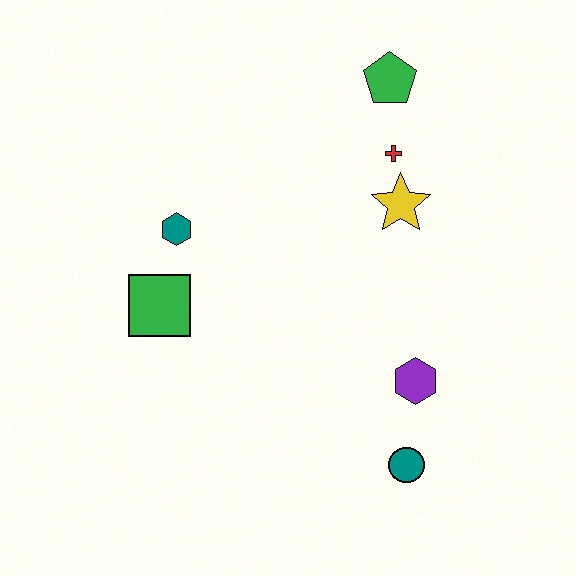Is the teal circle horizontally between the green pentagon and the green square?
No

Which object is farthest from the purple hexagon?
The green pentagon is farthest from the purple hexagon.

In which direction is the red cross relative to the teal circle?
The red cross is above the teal circle.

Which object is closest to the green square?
The teal hexagon is closest to the green square.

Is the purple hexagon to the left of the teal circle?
No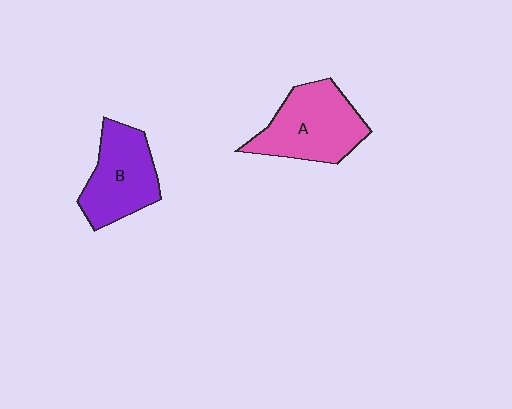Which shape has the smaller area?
Shape B (purple).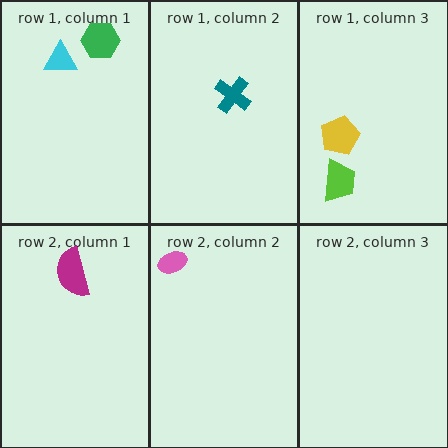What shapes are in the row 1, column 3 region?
The yellow pentagon, the lime trapezoid.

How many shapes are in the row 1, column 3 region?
2.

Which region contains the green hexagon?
The row 1, column 1 region.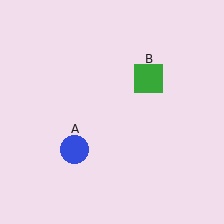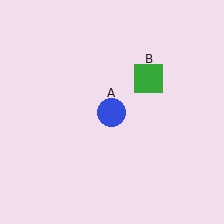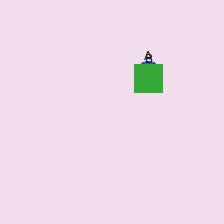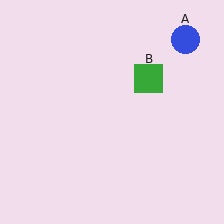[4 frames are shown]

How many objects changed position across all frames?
1 object changed position: blue circle (object A).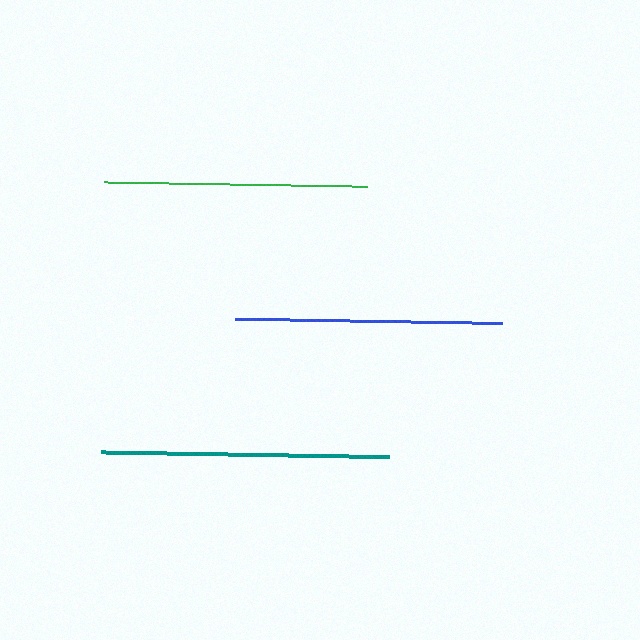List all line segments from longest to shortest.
From longest to shortest: teal, blue, green.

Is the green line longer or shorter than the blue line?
The blue line is longer than the green line.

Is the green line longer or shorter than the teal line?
The teal line is longer than the green line.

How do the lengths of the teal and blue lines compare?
The teal and blue lines are approximately the same length.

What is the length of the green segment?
The green segment is approximately 264 pixels long.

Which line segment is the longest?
The teal line is the longest at approximately 288 pixels.